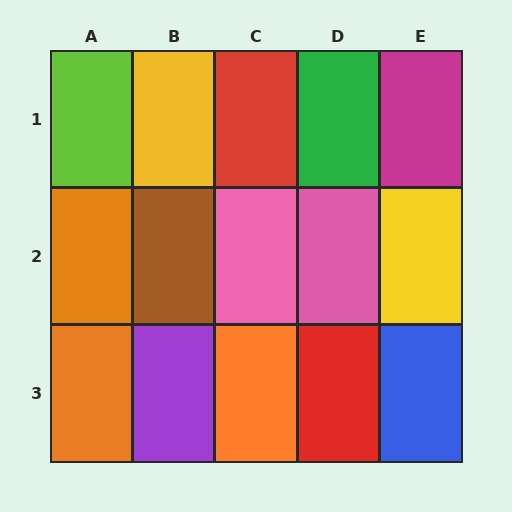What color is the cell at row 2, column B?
Brown.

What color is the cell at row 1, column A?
Lime.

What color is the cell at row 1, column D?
Green.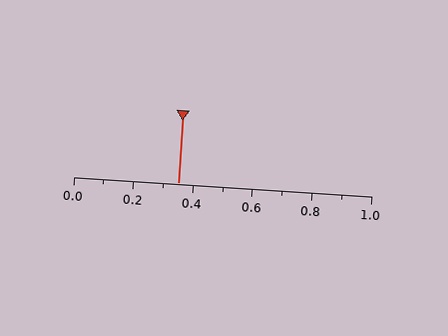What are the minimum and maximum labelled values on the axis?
The axis runs from 0.0 to 1.0.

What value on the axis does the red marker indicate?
The marker indicates approximately 0.35.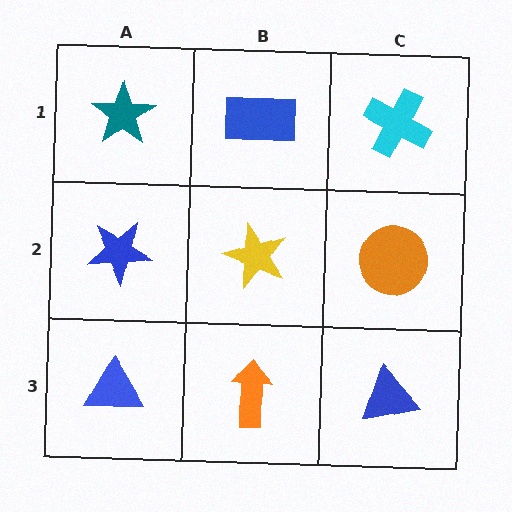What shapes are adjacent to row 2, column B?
A blue rectangle (row 1, column B), an orange arrow (row 3, column B), a blue star (row 2, column A), an orange circle (row 2, column C).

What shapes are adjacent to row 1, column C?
An orange circle (row 2, column C), a blue rectangle (row 1, column B).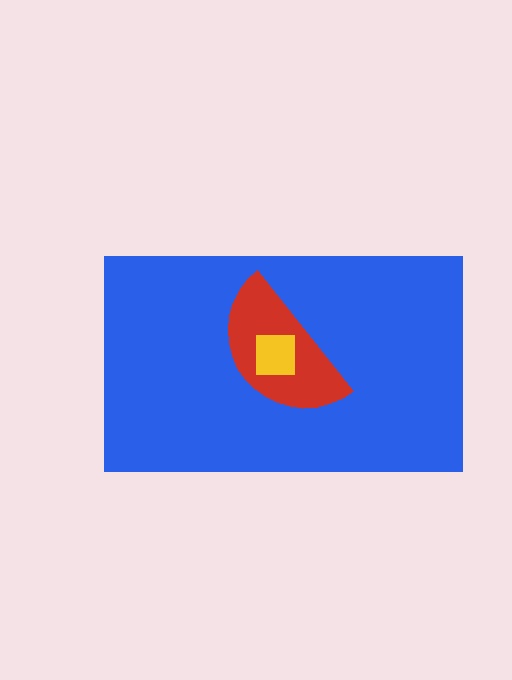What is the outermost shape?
The blue rectangle.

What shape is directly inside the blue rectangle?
The red semicircle.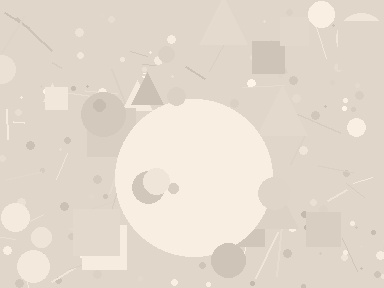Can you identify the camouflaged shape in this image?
The camouflaged shape is a circle.